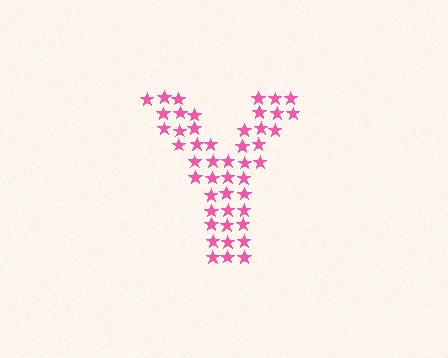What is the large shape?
The large shape is the letter Y.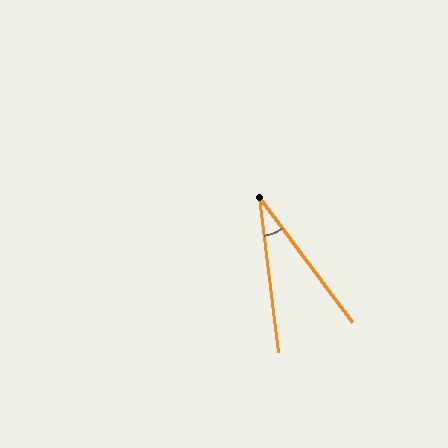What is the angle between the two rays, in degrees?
Approximately 30 degrees.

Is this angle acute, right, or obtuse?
It is acute.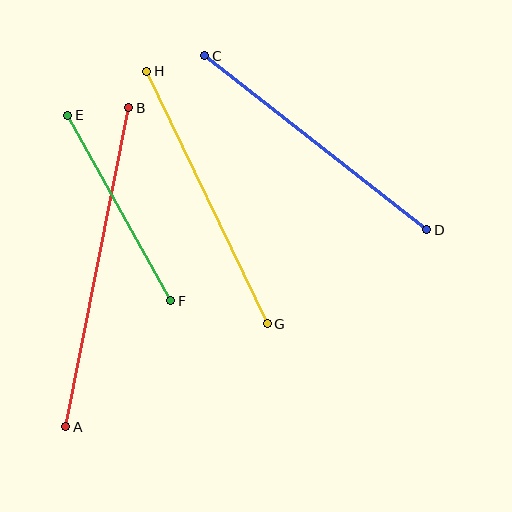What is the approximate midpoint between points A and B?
The midpoint is at approximately (97, 267) pixels.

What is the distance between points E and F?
The distance is approximately 212 pixels.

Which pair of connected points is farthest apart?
Points A and B are farthest apart.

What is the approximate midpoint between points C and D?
The midpoint is at approximately (316, 143) pixels.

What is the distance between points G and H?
The distance is approximately 280 pixels.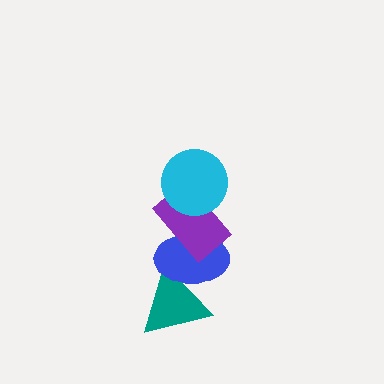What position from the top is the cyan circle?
The cyan circle is 1st from the top.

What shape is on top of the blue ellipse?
The purple rectangle is on top of the blue ellipse.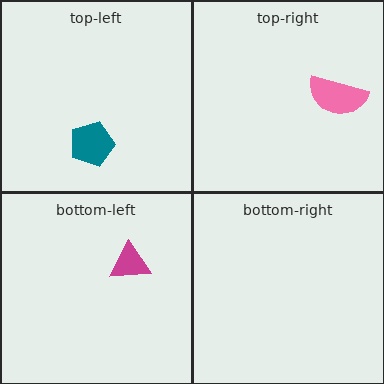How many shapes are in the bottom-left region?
1.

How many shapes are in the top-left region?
1.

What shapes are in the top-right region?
The pink semicircle.